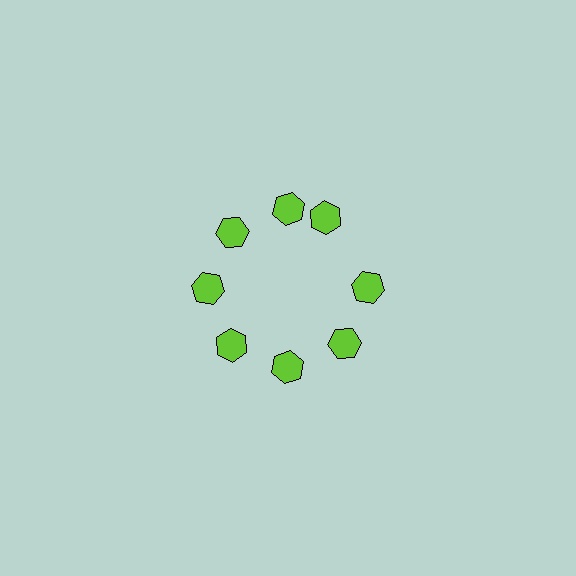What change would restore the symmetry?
The symmetry would be restored by rotating it back into even spacing with its neighbors so that all 8 hexagons sit at equal angles and equal distance from the center.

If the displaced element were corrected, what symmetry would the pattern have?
It would have 8-fold rotational symmetry — the pattern would map onto itself every 45 degrees.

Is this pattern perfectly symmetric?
No. The 8 lime hexagons are arranged in a ring, but one element near the 2 o'clock position is rotated out of alignment along the ring, breaking the 8-fold rotational symmetry.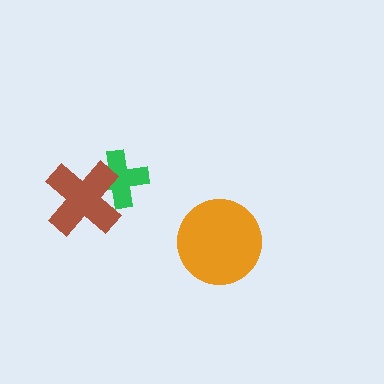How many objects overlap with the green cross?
1 object overlaps with the green cross.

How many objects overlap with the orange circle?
0 objects overlap with the orange circle.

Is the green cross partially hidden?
Yes, it is partially covered by another shape.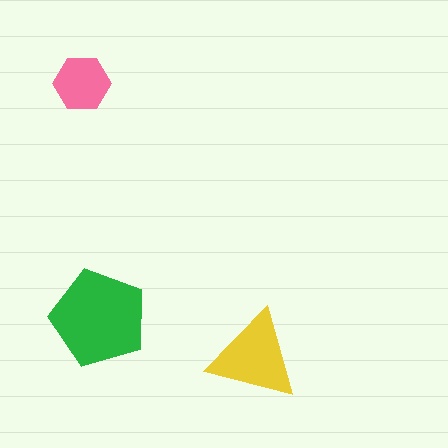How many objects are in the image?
There are 3 objects in the image.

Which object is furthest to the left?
The pink hexagon is leftmost.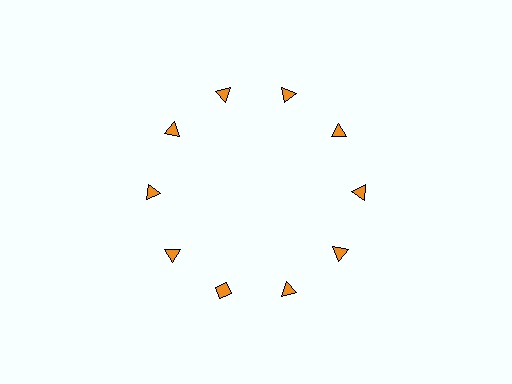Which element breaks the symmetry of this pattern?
The orange diamond at roughly the 7 o'clock position breaks the symmetry. All other shapes are orange triangles.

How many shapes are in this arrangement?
There are 10 shapes arranged in a ring pattern.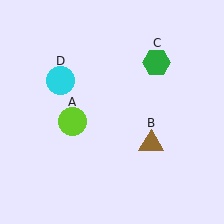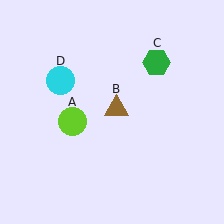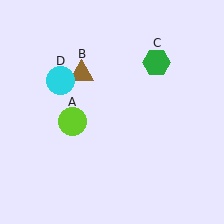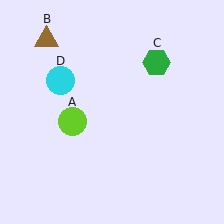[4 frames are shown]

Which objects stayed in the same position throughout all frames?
Lime circle (object A) and green hexagon (object C) and cyan circle (object D) remained stationary.